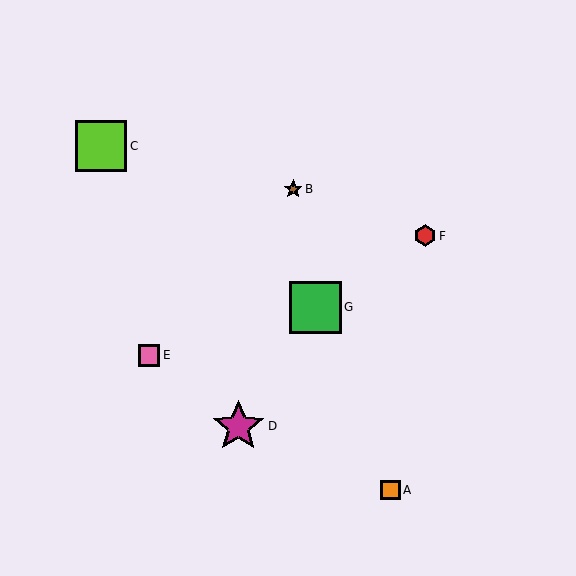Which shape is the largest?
The magenta star (labeled D) is the largest.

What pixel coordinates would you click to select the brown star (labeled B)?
Click at (293, 189) to select the brown star B.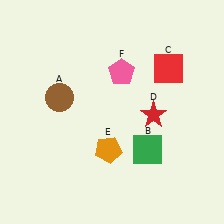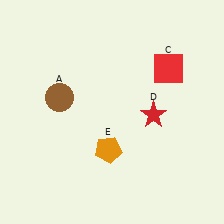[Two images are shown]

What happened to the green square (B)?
The green square (B) was removed in Image 2. It was in the bottom-right area of Image 1.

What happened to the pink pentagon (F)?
The pink pentagon (F) was removed in Image 2. It was in the top-right area of Image 1.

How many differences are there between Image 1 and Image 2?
There are 2 differences between the two images.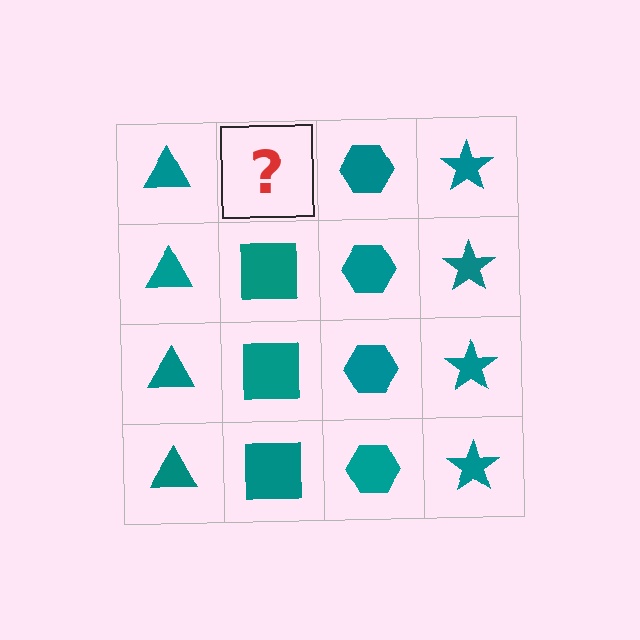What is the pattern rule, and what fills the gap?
The rule is that each column has a consistent shape. The gap should be filled with a teal square.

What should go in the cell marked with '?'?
The missing cell should contain a teal square.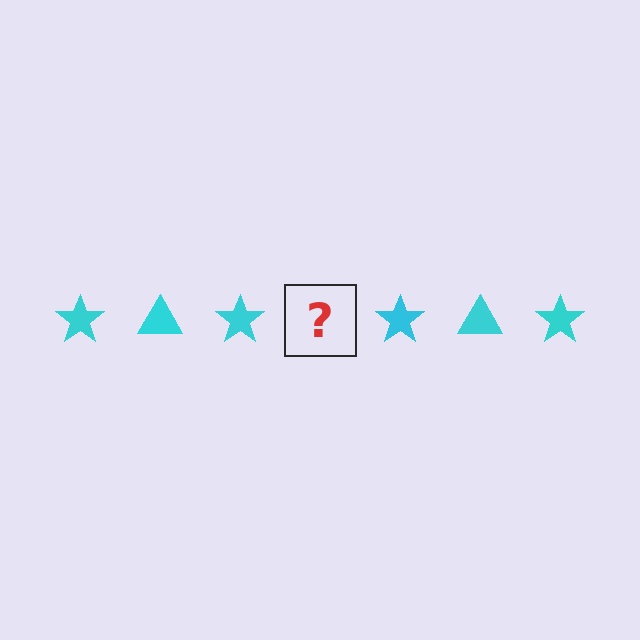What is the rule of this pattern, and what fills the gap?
The rule is that the pattern cycles through star, triangle shapes in cyan. The gap should be filled with a cyan triangle.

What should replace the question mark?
The question mark should be replaced with a cyan triangle.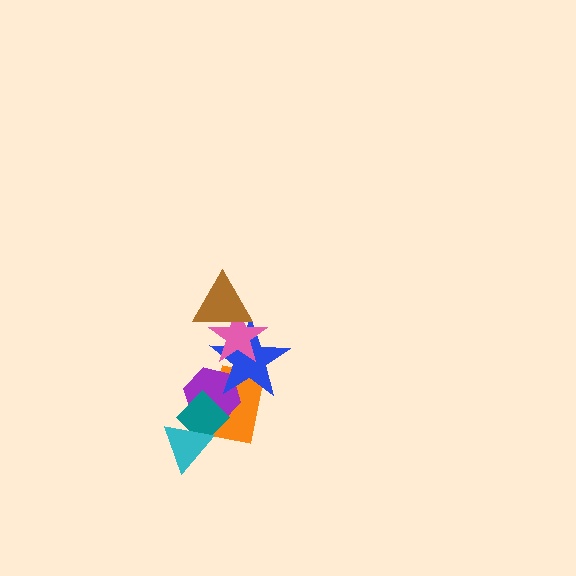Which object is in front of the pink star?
The brown triangle is in front of the pink star.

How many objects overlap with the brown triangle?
2 objects overlap with the brown triangle.